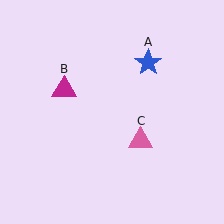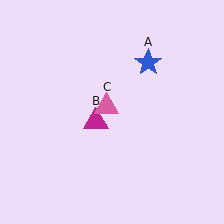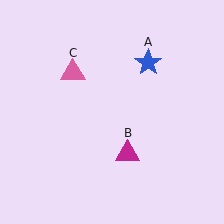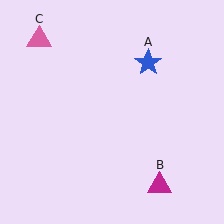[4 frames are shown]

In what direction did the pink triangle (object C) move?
The pink triangle (object C) moved up and to the left.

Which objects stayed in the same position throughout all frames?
Blue star (object A) remained stationary.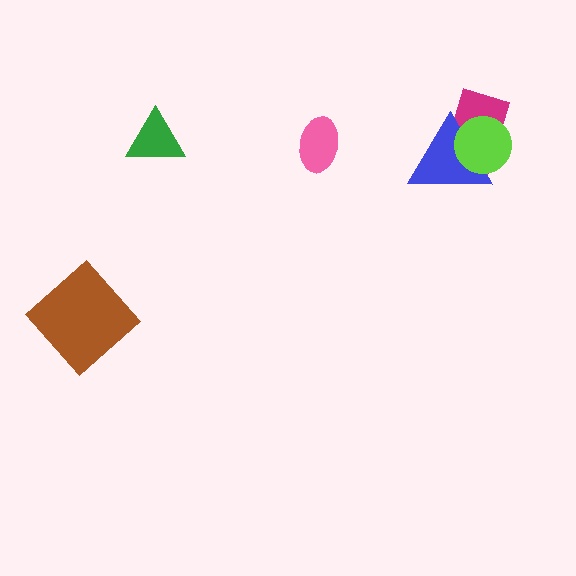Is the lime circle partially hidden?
No, no other shape covers it.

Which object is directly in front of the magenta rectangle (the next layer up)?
The blue triangle is directly in front of the magenta rectangle.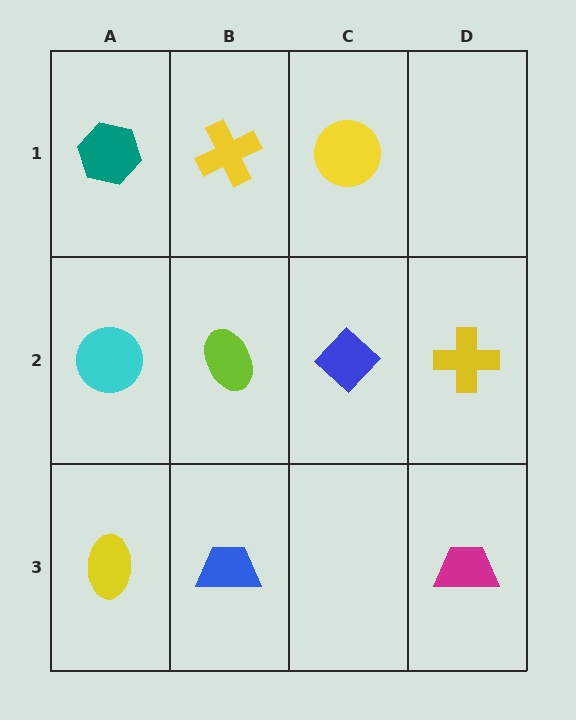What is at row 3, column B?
A blue trapezoid.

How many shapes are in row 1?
3 shapes.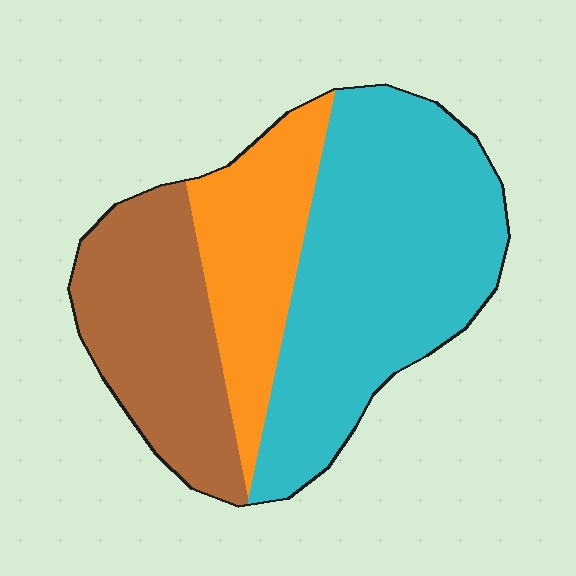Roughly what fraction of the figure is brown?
Brown takes up about one quarter (1/4) of the figure.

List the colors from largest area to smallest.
From largest to smallest: cyan, brown, orange.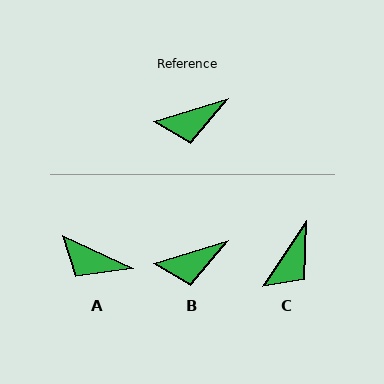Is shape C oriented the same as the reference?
No, it is off by about 39 degrees.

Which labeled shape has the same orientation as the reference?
B.